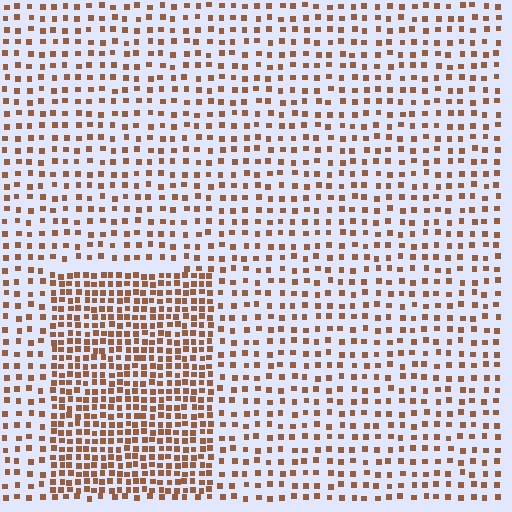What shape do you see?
I see a rectangle.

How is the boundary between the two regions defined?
The boundary is defined by a change in element density (approximately 2.1x ratio). All elements are the same color, size, and shape.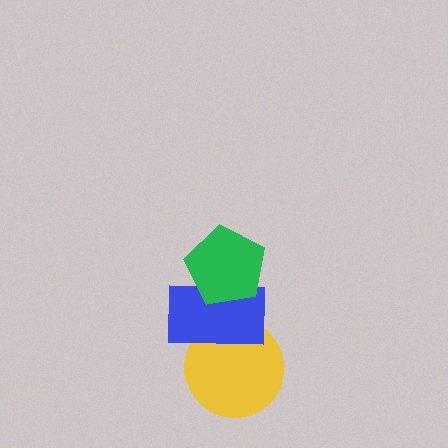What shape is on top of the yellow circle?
The blue rectangle is on top of the yellow circle.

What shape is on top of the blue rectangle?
The green pentagon is on top of the blue rectangle.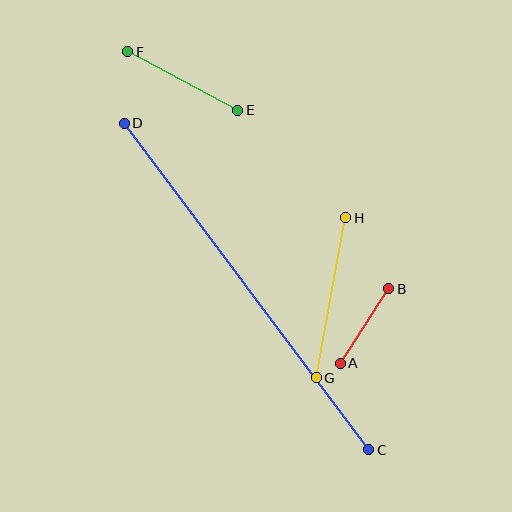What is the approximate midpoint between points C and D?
The midpoint is at approximately (247, 287) pixels.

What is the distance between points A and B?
The distance is approximately 89 pixels.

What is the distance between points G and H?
The distance is approximately 163 pixels.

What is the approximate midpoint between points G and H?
The midpoint is at approximately (331, 298) pixels.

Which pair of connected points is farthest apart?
Points C and D are farthest apart.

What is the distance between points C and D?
The distance is approximately 408 pixels.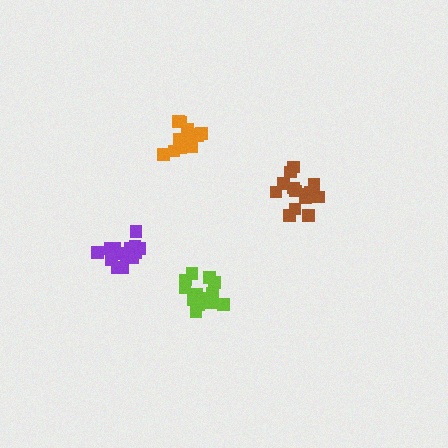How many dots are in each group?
Group 1: 13 dots, Group 2: 15 dots, Group 3: 13 dots, Group 4: 14 dots (55 total).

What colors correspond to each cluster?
The clusters are colored: lime, purple, orange, brown.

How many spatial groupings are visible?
There are 4 spatial groupings.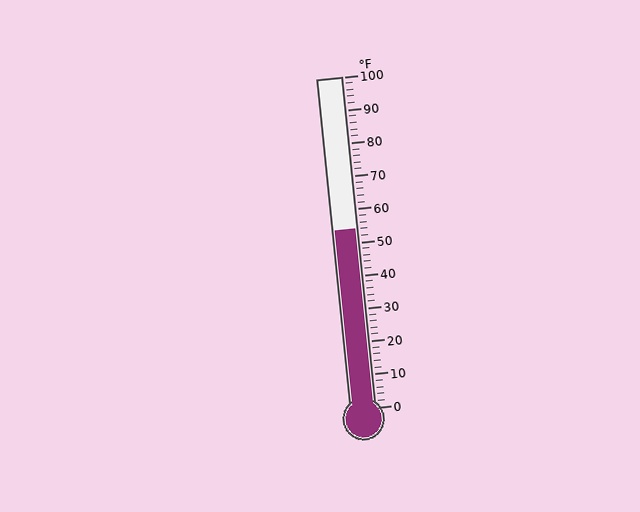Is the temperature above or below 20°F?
The temperature is above 20°F.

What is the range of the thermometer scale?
The thermometer scale ranges from 0°F to 100°F.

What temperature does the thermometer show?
The thermometer shows approximately 54°F.